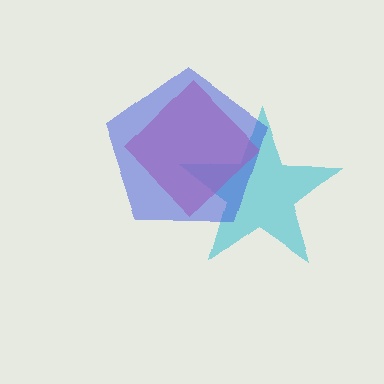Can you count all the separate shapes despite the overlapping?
Yes, there are 3 separate shapes.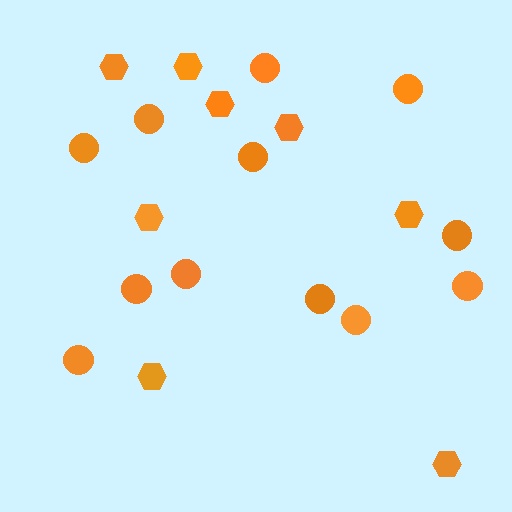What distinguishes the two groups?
There are 2 groups: one group of circles (12) and one group of hexagons (8).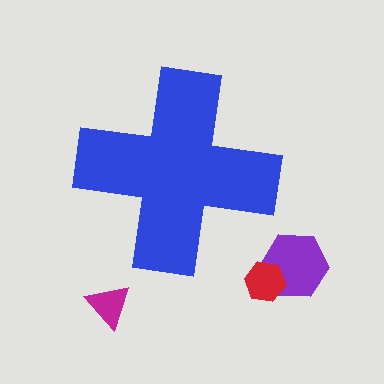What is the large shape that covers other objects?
A blue cross.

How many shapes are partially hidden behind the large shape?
0 shapes are partially hidden.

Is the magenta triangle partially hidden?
No, the magenta triangle is fully visible.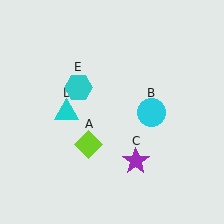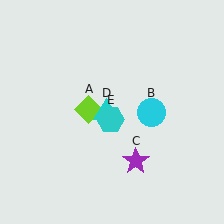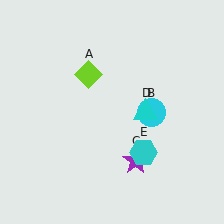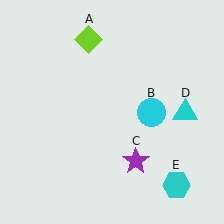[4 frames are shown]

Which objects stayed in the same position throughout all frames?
Cyan circle (object B) and purple star (object C) remained stationary.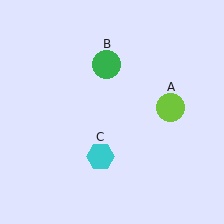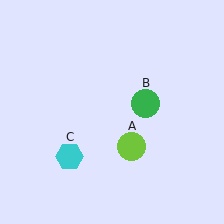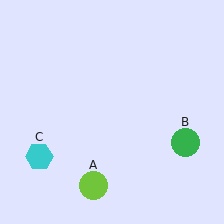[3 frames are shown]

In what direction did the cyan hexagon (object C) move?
The cyan hexagon (object C) moved left.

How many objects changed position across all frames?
3 objects changed position: lime circle (object A), green circle (object B), cyan hexagon (object C).